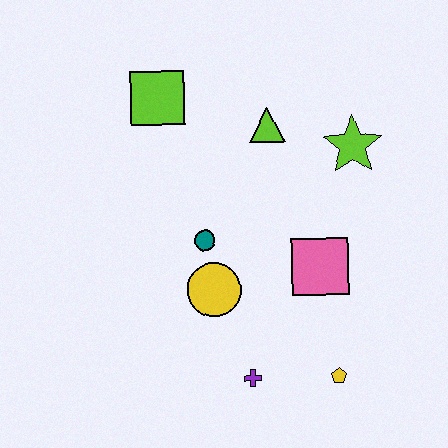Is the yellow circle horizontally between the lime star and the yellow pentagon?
No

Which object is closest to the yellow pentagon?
The purple cross is closest to the yellow pentagon.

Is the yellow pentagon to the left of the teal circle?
No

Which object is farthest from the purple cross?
The lime square is farthest from the purple cross.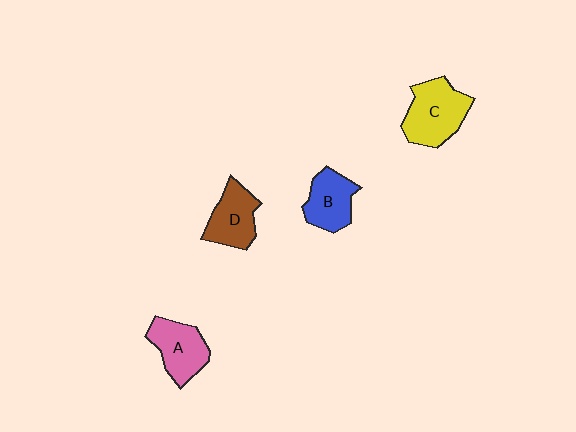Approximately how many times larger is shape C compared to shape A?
Approximately 1.2 times.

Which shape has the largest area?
Shape C (yellow).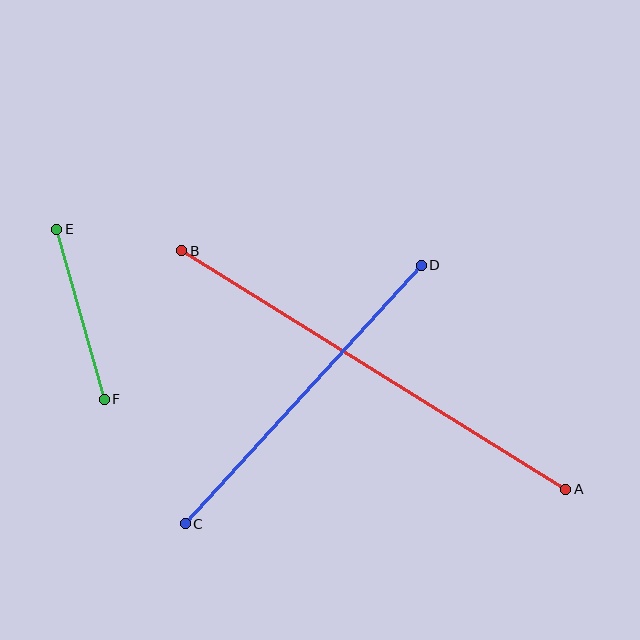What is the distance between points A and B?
The distance is approximately 452 pixels.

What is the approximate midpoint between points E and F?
The midpoint is at approximately (80, 314) pixels.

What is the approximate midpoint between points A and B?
The midpoint is at approximately (374, 370) pixels.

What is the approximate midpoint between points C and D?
The midpoint is at approximately (303, 395) pixels.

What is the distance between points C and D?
The distance is approximately 350 pixels.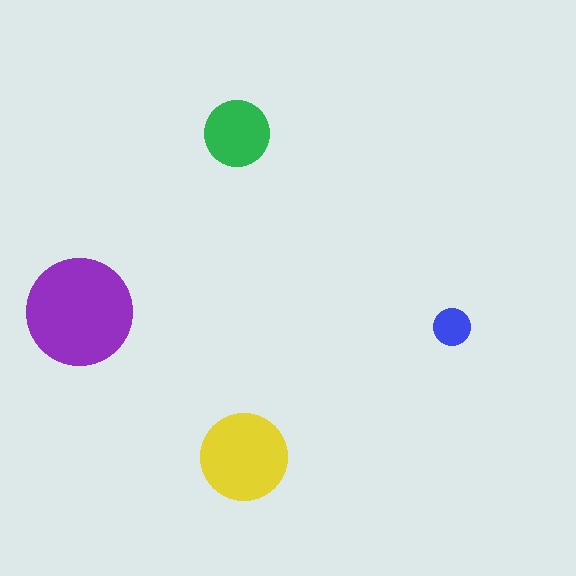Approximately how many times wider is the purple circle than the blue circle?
About 3 times wider.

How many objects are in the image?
There are 4 objects in the image.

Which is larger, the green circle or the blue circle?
The green one.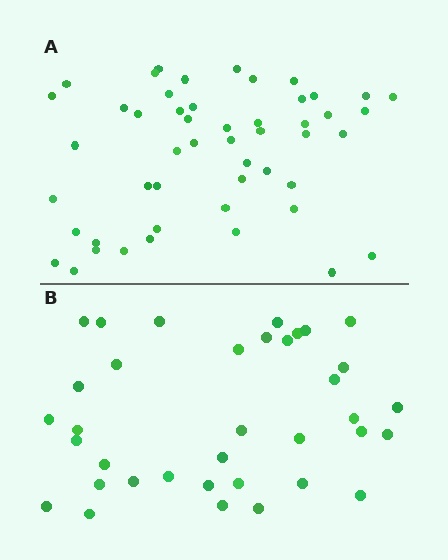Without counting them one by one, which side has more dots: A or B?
Region A (the top region) has more dots.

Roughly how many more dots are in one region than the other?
Region A has approximately 15 more dots than region B.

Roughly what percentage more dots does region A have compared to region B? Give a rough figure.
About 40% more.